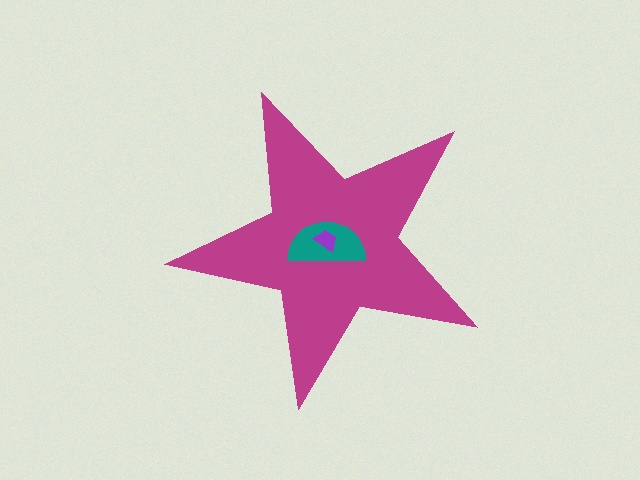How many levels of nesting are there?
3.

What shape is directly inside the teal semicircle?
The purple trapezoid.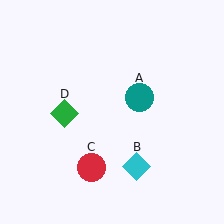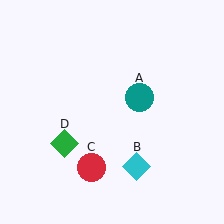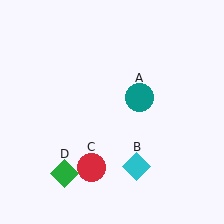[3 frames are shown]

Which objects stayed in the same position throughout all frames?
Teal circle (object A) and cyan diamond (object B) and red circle (object C) remained stationary.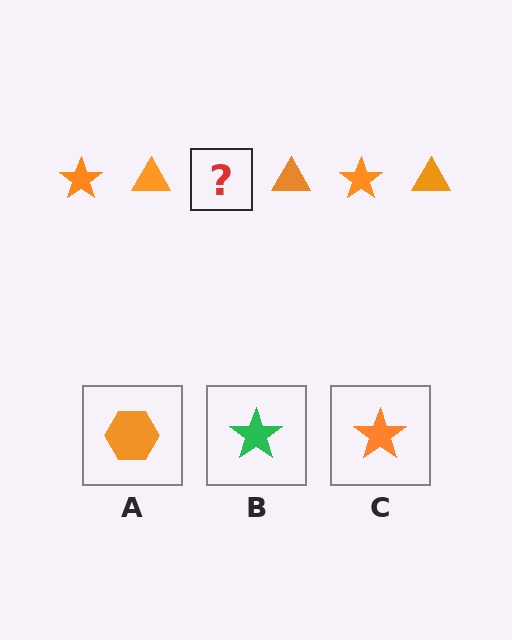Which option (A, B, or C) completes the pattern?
C.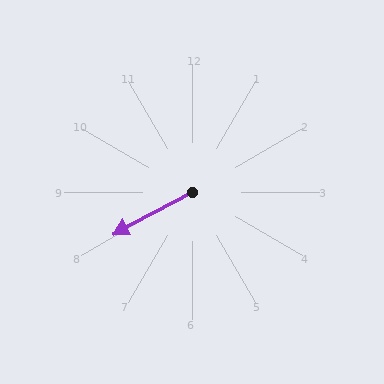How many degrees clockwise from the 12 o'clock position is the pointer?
Approximately 242 degrees.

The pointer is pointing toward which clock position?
Roughly 8 o'clock.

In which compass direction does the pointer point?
Southwest.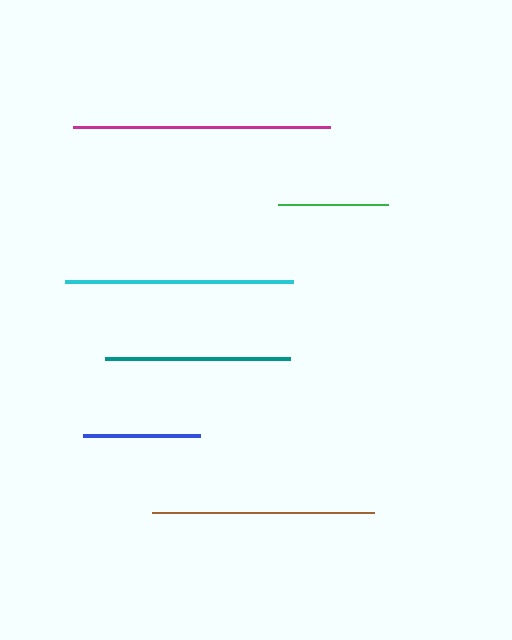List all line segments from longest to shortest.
From longest to shortest: magenta, cyan, brown, teal, blue, green.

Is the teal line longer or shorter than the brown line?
The brown line is longer than the teal line.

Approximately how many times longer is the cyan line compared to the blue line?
The cyan line is approximately 1.9 times the length of the blue line.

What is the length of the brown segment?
The brown segment is approximately 222 pixels long.